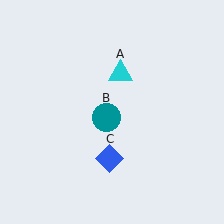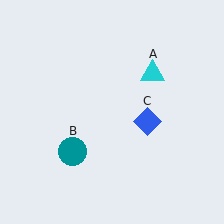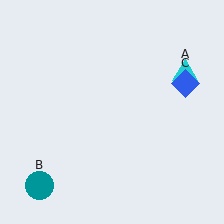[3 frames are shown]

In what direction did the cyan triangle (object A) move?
The cyan triangle (object A) moved right.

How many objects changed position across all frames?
3 objects changed position: cyan triangle (object A), teal circle (object B), blue diamond (object C).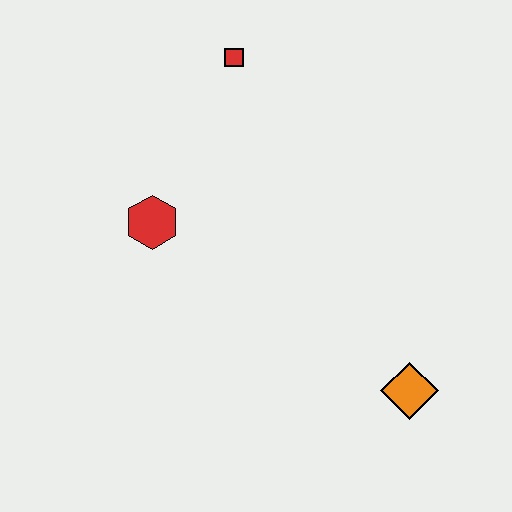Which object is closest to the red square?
The red hexagon is closest to the red square.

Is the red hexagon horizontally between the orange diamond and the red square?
No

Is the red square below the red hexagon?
No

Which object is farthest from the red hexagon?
The orange diamond is farthest from the red hexagon.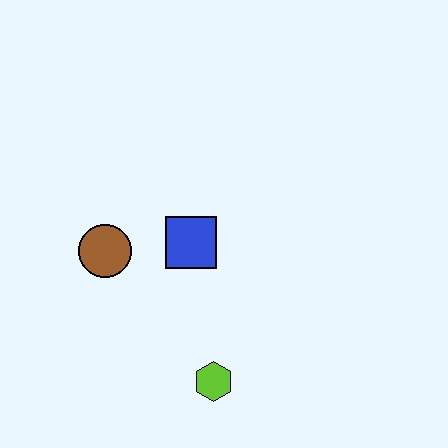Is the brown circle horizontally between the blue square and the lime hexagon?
No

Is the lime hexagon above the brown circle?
No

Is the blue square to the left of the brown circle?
No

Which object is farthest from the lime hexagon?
The brown circle is farthest from the lime hexagon.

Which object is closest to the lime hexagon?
The blue square is closest to the lime hexagon.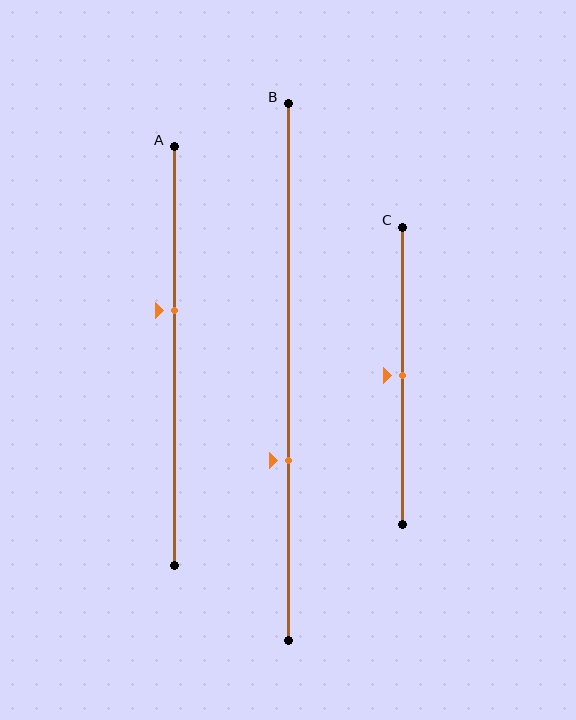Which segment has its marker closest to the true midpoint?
Segment C has its marker closest to the true midpoint.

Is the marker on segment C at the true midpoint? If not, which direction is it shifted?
Yes, the marker on segment C is at the true midpoint.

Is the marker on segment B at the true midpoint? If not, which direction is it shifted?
No, the marker on segment B is shifted downward by about 16% of the segment length.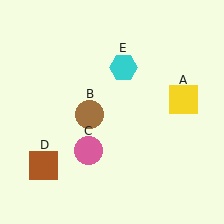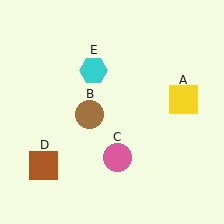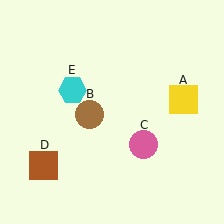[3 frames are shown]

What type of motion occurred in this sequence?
The pink circle (object C), cyan hexagon (object E) rotated counterclockwise around the center of the scene.